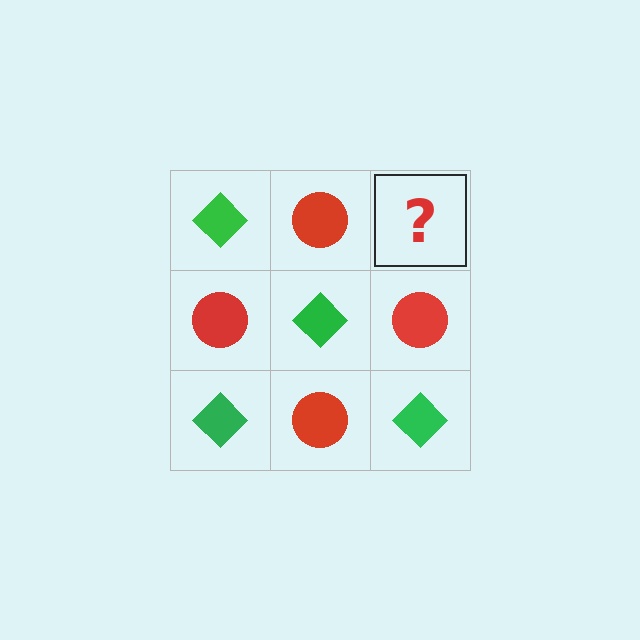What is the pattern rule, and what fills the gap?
The rule is that it alternates green diamond and red circle in a checkerboard pattern. The gap should be filled with a green diamond.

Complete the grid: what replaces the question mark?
The question mark should be replaced with a green diamond.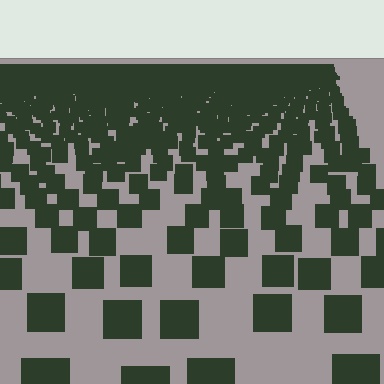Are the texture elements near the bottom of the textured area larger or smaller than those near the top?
Larger. Near the bottom, elements are closer to the viewer and appear at a bigger on-screen size.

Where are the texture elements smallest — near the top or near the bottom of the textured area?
Near the top.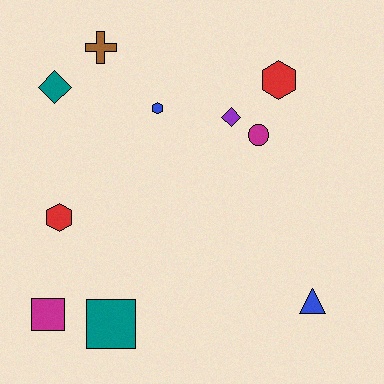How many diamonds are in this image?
There are 2 diamonds.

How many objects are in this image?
There are 10 objects.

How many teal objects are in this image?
There are 2 teal objects.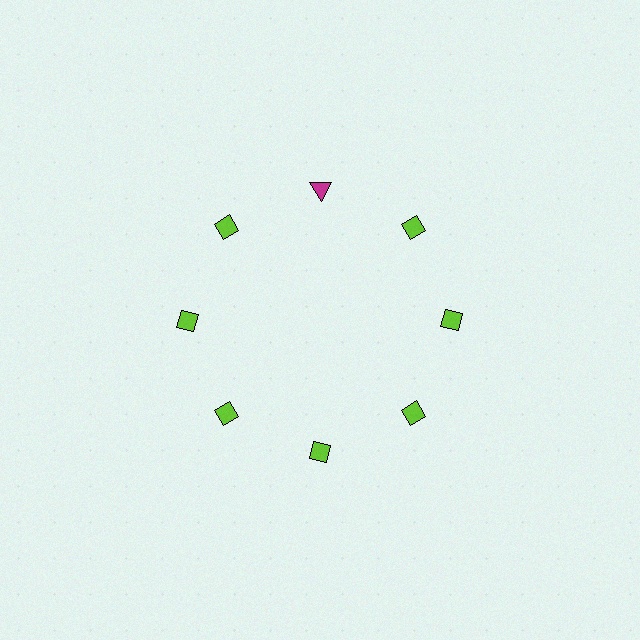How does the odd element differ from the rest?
It differs in both color (magenta instead of lime) and shape (triangle instead of diamond).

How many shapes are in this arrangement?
There are 8 shapes arranged in a ring pattern.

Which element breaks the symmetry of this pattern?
The magenta triangle at roughly the 12 o'clock position breaks the symmetry. All other shapes are lime diamonds.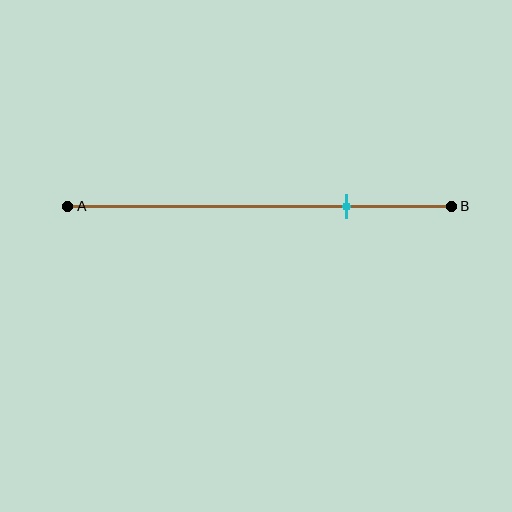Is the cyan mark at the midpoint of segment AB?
No, the mark is at about 75% from A, not at the 50% midpoint.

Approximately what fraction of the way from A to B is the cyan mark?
The cyan mark is approximately 75% of the way from A to B.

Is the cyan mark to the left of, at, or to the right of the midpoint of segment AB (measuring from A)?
The cyan mark is to the right of the midpoint of segment AB.